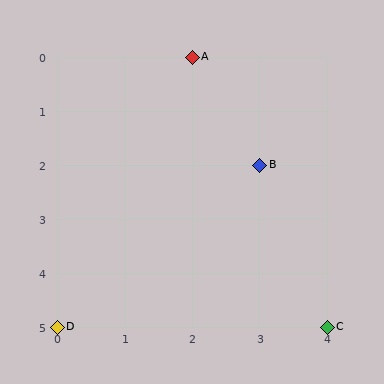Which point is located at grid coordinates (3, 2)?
Point B is at (3, 2).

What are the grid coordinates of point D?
Point D is at grid coordinates (0, 5).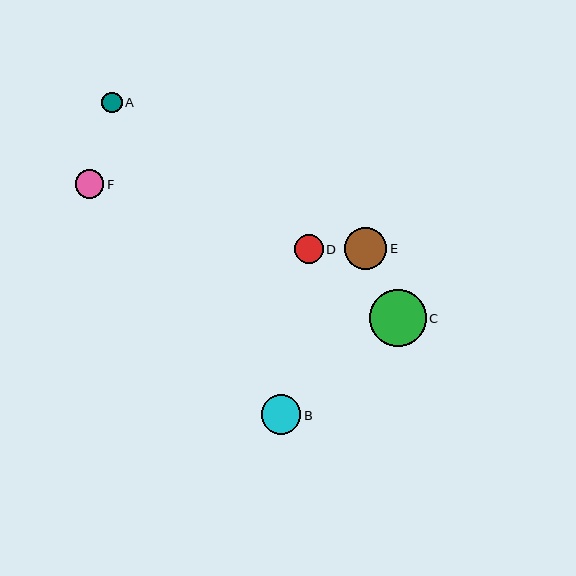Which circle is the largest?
Circle C is the largest with a size of approximately 57 pixels.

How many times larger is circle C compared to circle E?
Circle C is approximately 1.4 times the size of circle E.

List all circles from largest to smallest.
From largest to smallest: C, E, B, D, F, A.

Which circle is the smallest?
Circle A is the smallest with a size of approximately 20 pixels.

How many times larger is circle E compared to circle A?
Circle E is approximately 2.1 times the size of circle A.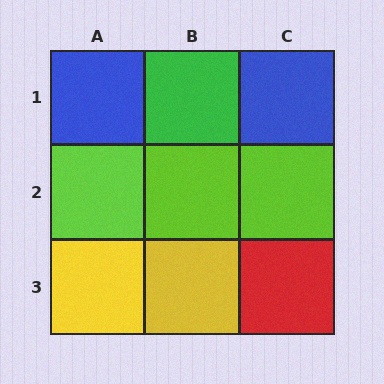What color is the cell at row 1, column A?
Blue.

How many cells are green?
1 cell is green.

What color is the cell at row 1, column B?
Green.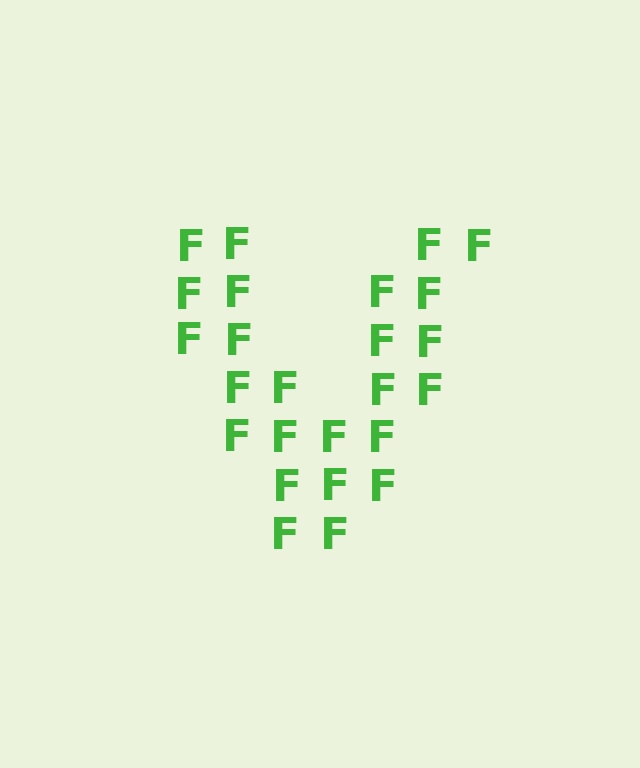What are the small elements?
The small elements are letter F's.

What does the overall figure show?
The overall figure shows the letter V.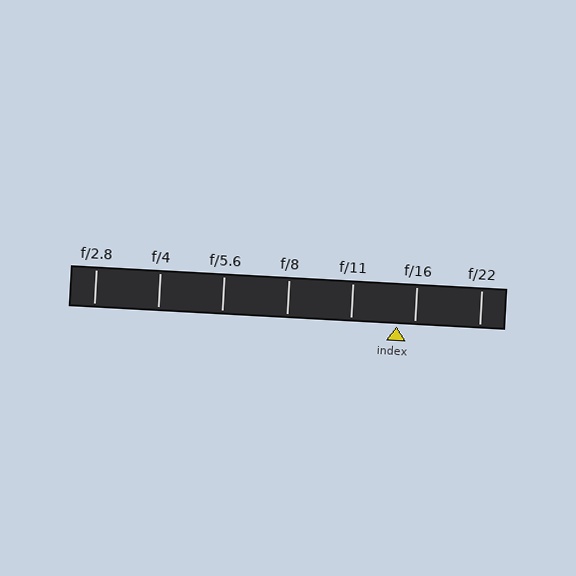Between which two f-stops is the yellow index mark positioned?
The index mark is between f/11 and f/16.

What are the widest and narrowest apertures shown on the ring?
The widest aperture shown is f/2.8 and the narrowest is f/22.